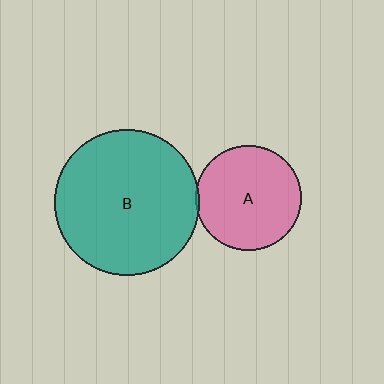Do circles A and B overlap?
Yes.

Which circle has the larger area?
Circle B (teal).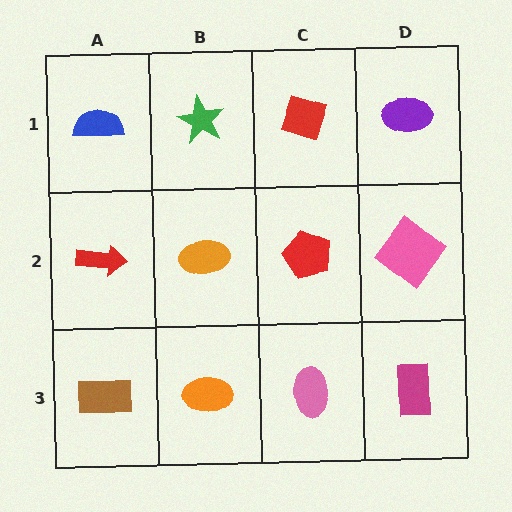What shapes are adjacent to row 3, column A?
A red arrow (row 2, column A), an orange ellipse (row 3, column B).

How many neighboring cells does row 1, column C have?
3.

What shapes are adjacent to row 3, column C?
A red pentagon (row 2, column C), an orange ellipse (row 3, column B), a magenta rectangle (row 3, column D).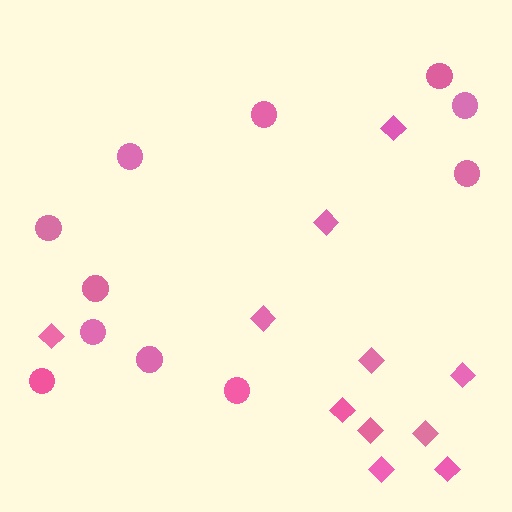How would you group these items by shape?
There are 2 groups: one group of circles (11) and one group of diamonds (11).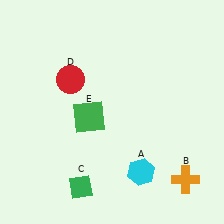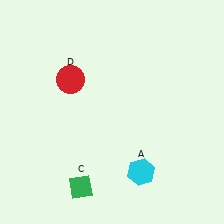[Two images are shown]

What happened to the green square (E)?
The green square (E) was removed in Image 2. It was in the bottom-left area of Image 1.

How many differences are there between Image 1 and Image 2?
There are 2 differences between the two images.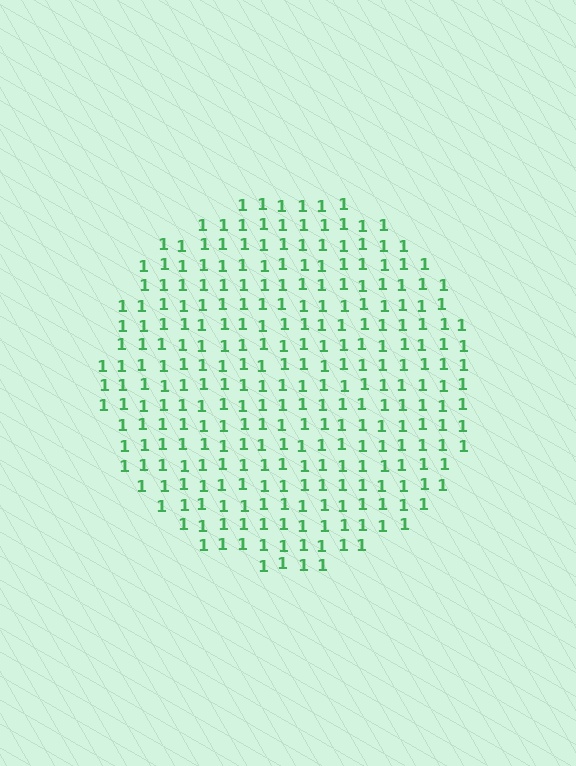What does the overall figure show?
The overall figure shows a circle.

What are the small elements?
The small elements are digit 1's.